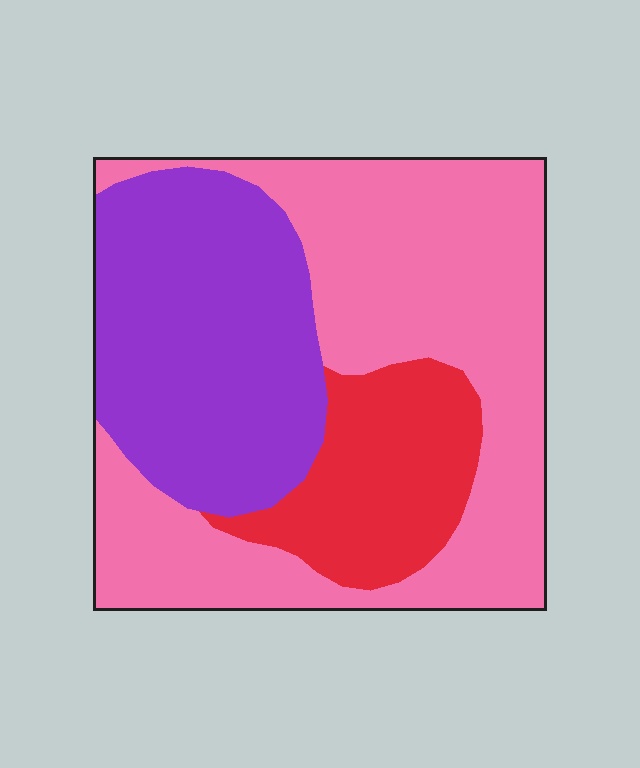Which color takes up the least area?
Red, at roughly 15%.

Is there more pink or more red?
Pink.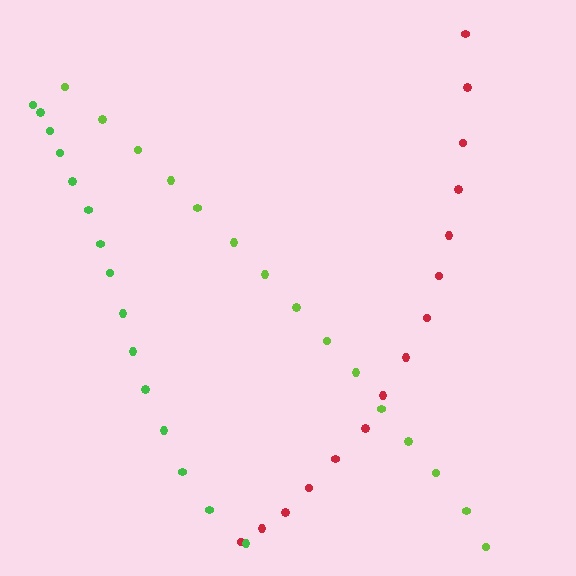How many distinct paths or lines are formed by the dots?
There are 3 distinct paths.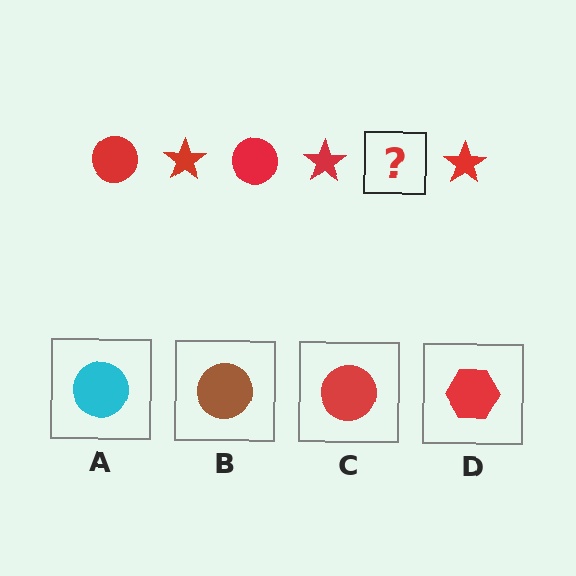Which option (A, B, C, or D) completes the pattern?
C.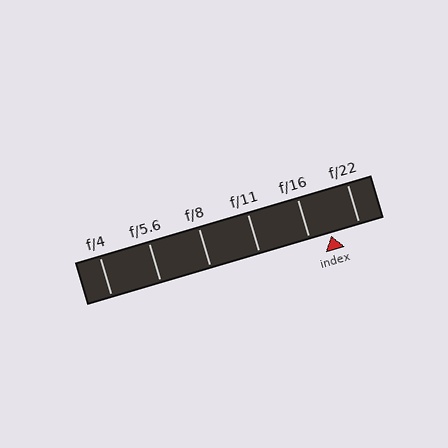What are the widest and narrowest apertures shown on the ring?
The widest aperture shown is f/4 and the narrowest is f/22.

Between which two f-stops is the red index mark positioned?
The index mark is between f/16 and f/22.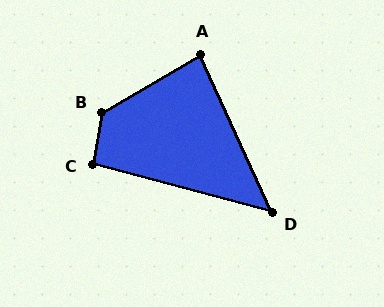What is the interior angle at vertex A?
Approximately 84 degrees (acute).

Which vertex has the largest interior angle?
B, at approximately 129 degrees.